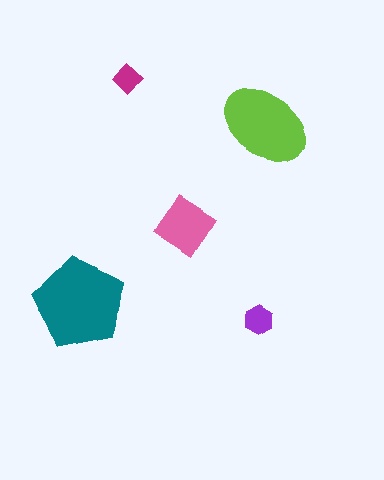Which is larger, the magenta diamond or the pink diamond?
The pink diamond.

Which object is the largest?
The teal pentagon.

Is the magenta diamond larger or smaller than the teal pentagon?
Smaller.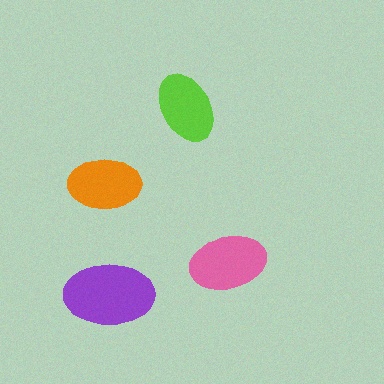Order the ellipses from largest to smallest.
the purple one, the pink one, the orange one, the lime one.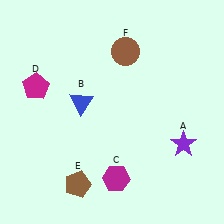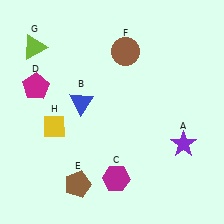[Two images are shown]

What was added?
A lime triangle (G), a yellow diamond (H) were added in Image 2.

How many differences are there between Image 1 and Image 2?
There are 2 differences between the two images.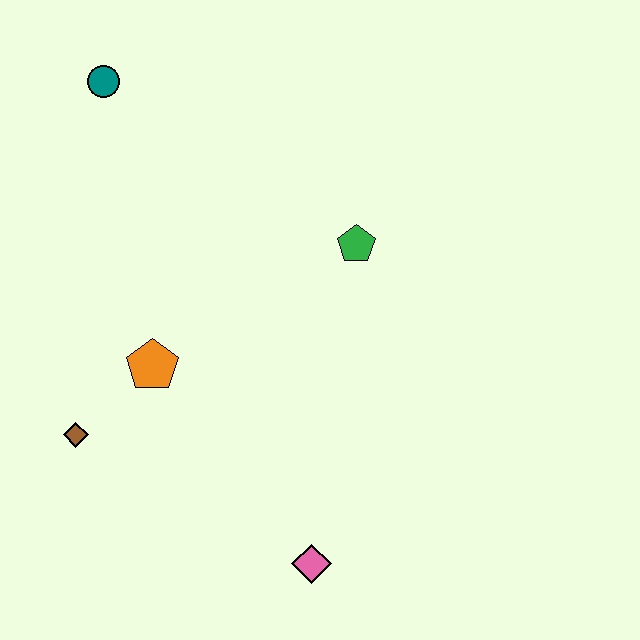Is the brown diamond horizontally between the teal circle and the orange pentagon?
No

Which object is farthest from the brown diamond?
The teal circle is farthest from the brown diamond.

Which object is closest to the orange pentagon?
The brown diamond is closest to the orange pentagon.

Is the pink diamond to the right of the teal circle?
Yes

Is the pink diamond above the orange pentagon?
No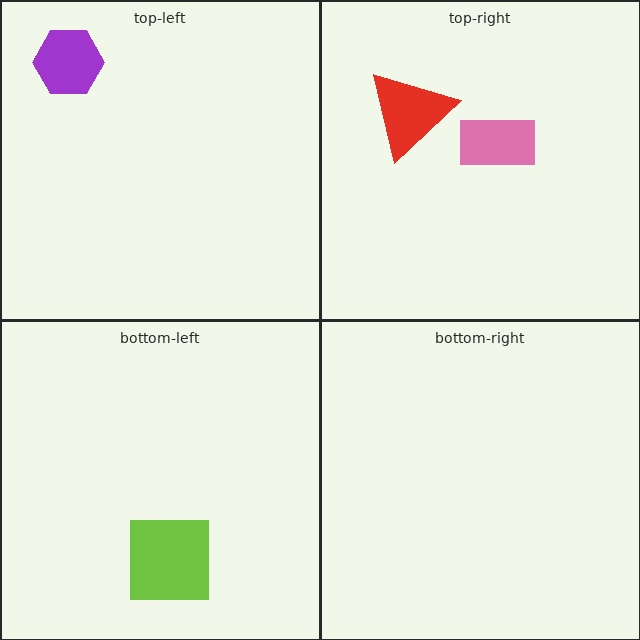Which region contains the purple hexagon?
The top-left region.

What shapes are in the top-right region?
The red triangle, the pink rectangle.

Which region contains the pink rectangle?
The top-right region.